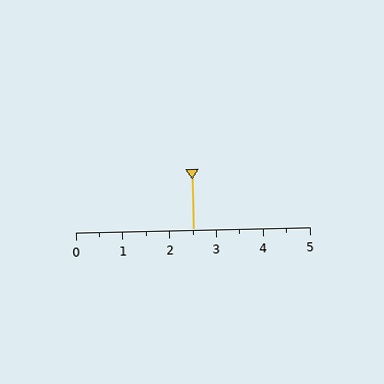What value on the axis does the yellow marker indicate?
The marker indicates approximately 2.5.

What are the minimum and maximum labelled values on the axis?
The axis runs from 0 to 5.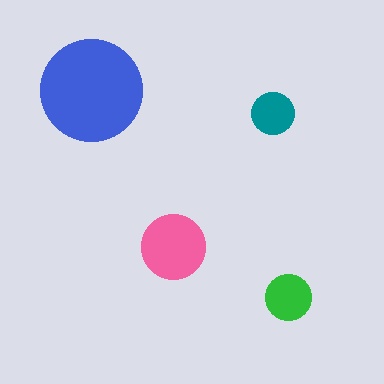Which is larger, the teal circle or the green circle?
The green one.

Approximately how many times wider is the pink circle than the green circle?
About 1.5 times wider.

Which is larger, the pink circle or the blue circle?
The blue one.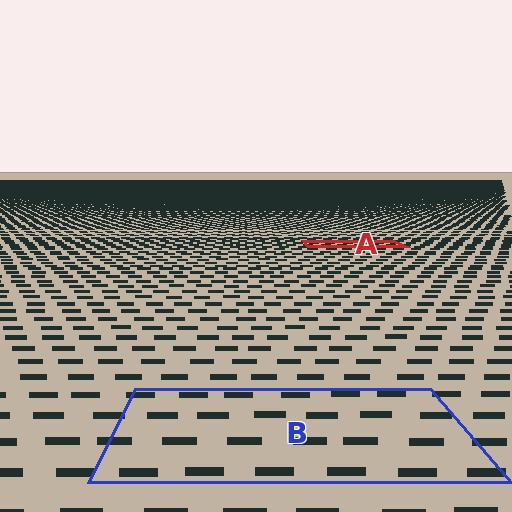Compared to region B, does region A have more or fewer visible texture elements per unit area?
Region A has more texture elements per unit area — they are packed more densely because it is farther away.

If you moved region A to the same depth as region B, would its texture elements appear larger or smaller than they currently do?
They would appear larger. At a closer depth, the same texture elements are projected at a bigger on-screen size.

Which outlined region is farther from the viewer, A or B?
Region A is farther from the viewer — the texture elements inside it appear smaller and more densely packed.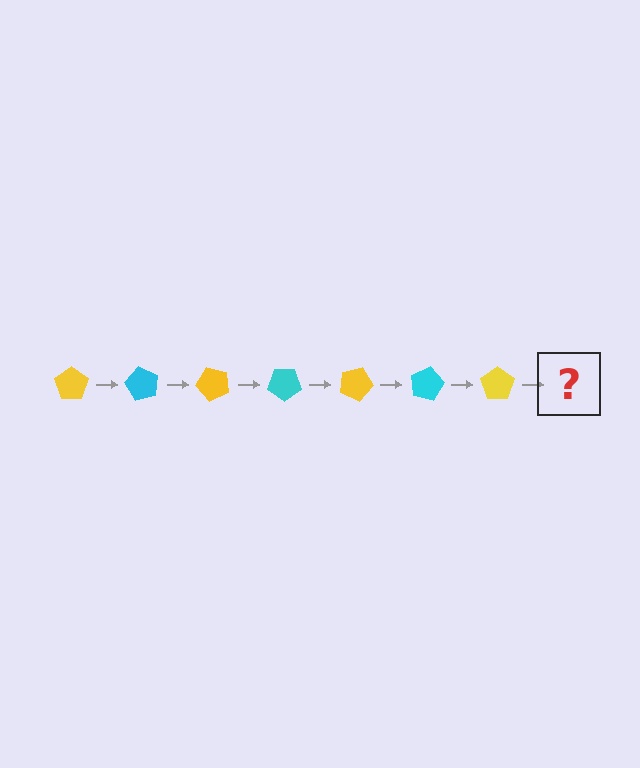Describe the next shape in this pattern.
It should be a cyan pentagon, rotated 420 degrees from the start.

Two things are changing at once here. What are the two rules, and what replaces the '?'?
The two rules are that it rotates 60 degrees each step and the color cycles through yellow and cyan. The '?' should be a cyan pentagon, rotated 420 degrees from the start.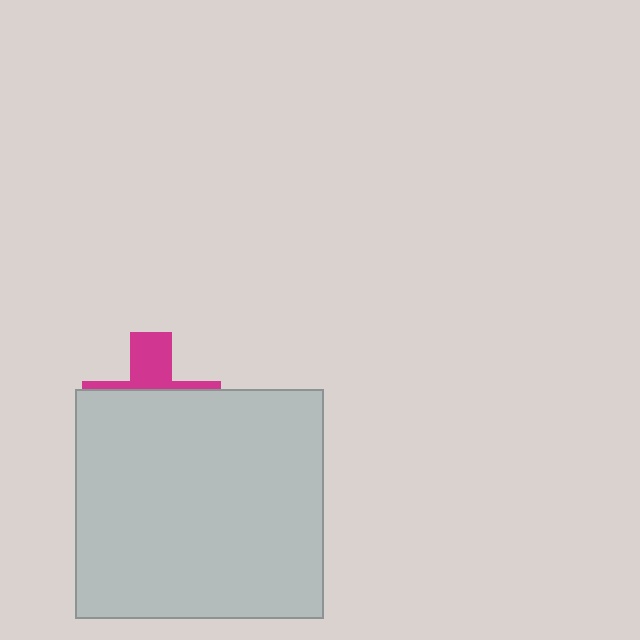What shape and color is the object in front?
The object in front is a light gray rectangle.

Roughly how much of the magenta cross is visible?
A small part of it is visible (roughly 32%).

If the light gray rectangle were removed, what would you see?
You would see the complete magenta cross.